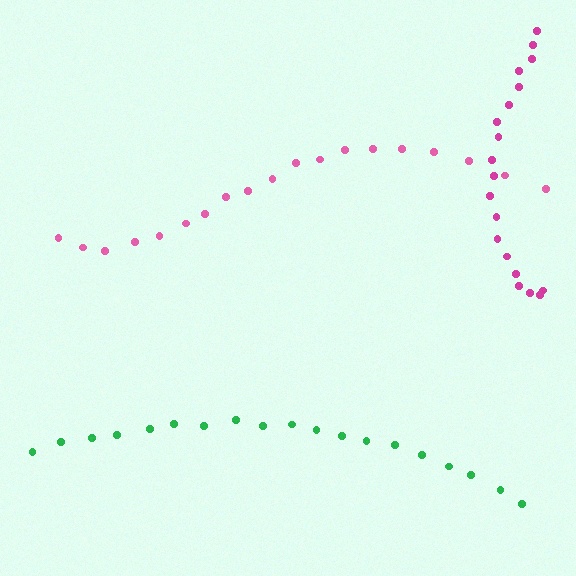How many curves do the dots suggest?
There are 3 distinct paths.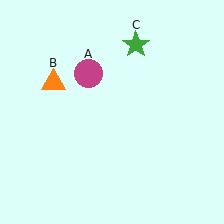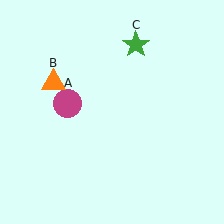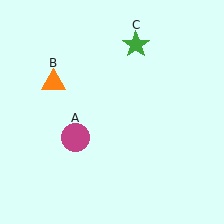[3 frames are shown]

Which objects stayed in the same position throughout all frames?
Orange triangle (object B) and green star (object C) remained stationary.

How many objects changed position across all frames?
1 object changed position: magenta circle (object A).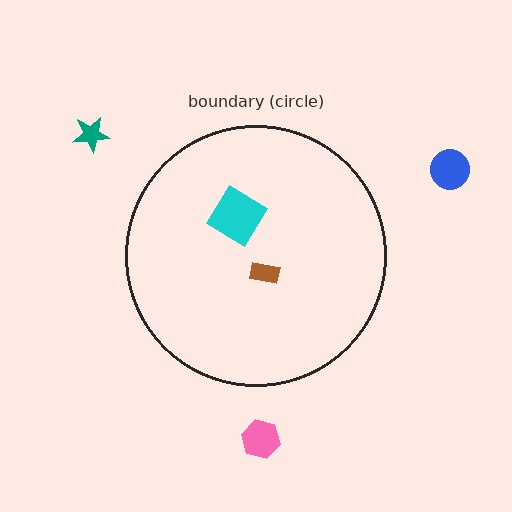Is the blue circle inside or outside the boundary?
Outside.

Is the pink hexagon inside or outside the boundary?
Outside.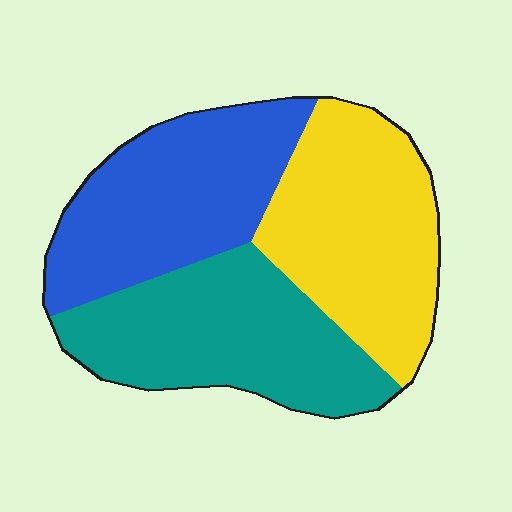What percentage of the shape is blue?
Blue takes up between a quarter and a half of the shape.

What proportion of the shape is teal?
Teal takes up between a third and a half of the shape.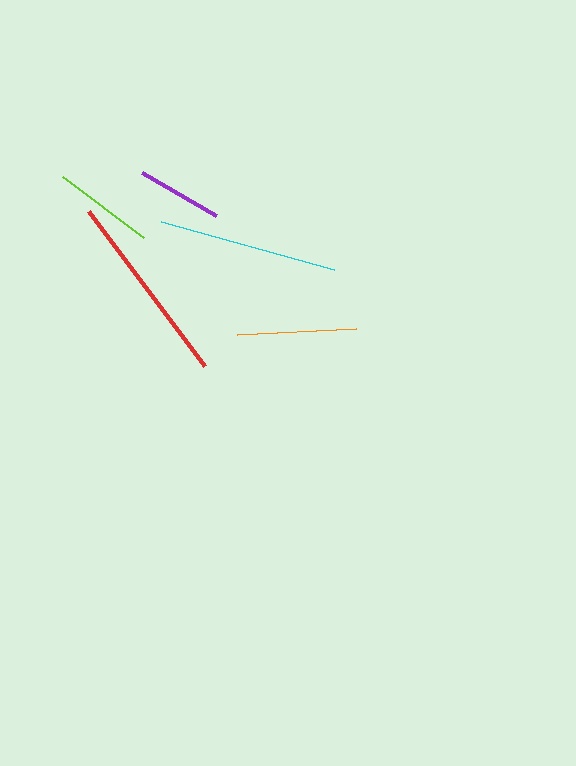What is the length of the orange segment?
The orange segment is approximately 119 pixels long.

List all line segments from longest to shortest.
From longest to shortest: red, cyan, orange, lime, purple.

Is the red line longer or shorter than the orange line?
The red line is longer than the orange line.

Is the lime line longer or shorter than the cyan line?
The cyan line is longer than the lime line.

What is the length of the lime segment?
The lime segment is approximately 101 pixels long.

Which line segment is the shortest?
The purple line is the shortest at approximately 86 pixels.